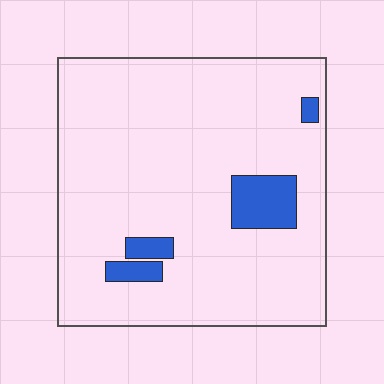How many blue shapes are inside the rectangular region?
4.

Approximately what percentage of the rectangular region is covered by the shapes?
Approximately 10%.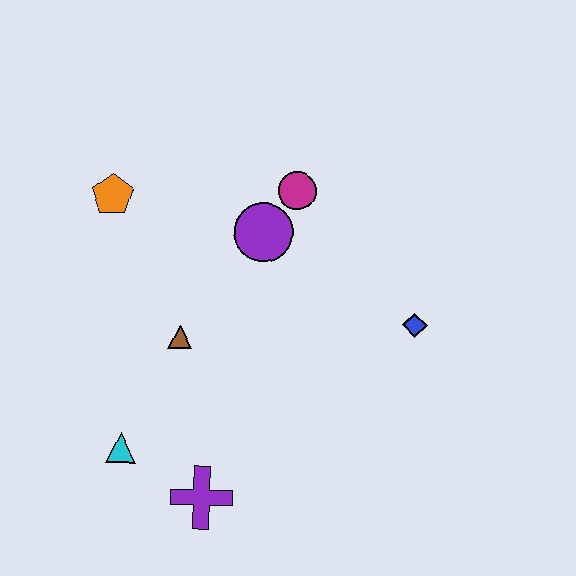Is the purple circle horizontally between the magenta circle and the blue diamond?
No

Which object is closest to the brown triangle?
The cyan triangle is closest to the brown triangle.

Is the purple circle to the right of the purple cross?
Yes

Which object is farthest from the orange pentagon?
The blue diamond is farthest from the orange pentagon.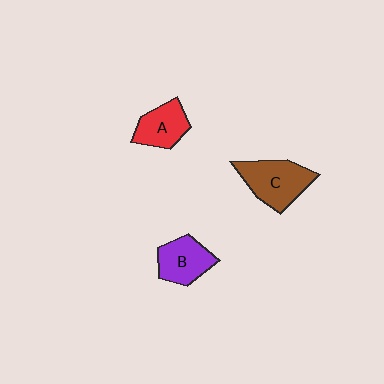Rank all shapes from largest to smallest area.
From largest to smallest: C (brown), B (purple), A (red).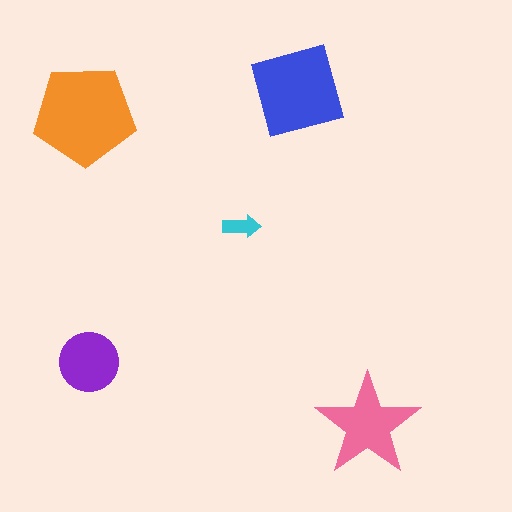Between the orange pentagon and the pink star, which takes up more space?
The orange pentagon.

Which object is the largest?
The orange pentagon.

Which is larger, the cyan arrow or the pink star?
The pink star.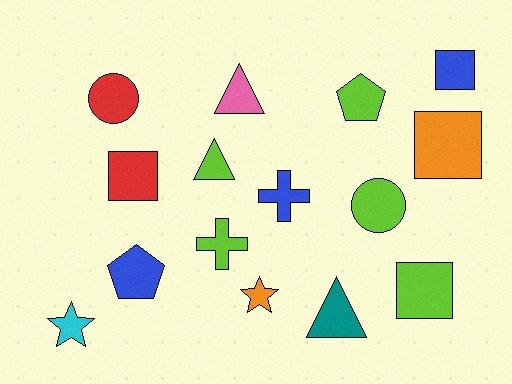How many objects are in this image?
There are 15 objects.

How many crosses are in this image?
There are 2 crosses.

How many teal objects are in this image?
There is 1 teal object.